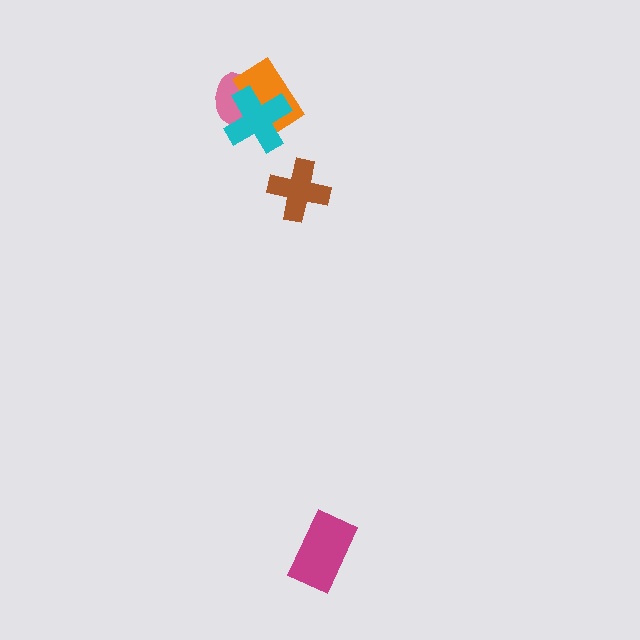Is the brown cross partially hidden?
No, no other shape covers it.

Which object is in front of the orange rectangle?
The cyan cross is in front of the orange rectangle.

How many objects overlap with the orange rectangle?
2 objects overlap with the orange rectangle.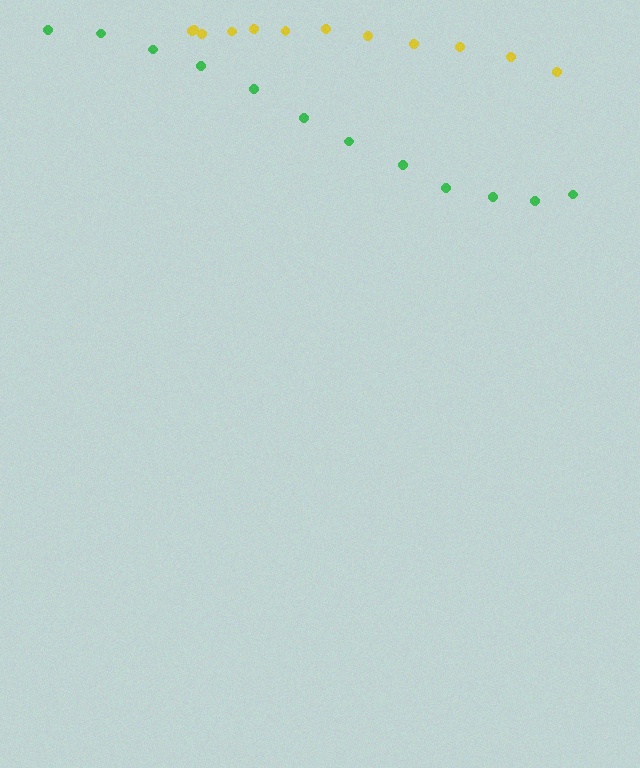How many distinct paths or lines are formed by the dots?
There are 2 distinct paths.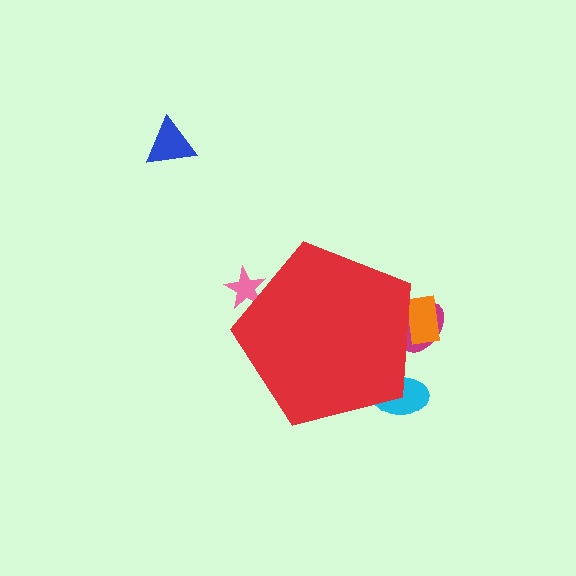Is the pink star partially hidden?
Yes, the pink star is partially hidden behind the red pentagon.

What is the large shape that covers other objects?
A red pentagon.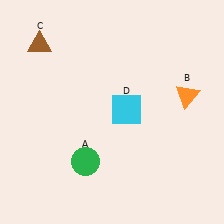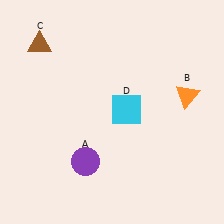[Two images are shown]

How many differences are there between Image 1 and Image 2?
There is 1 difference between the two images.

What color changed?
The circle (A) changed from green in Image 1 to purple in Image 2.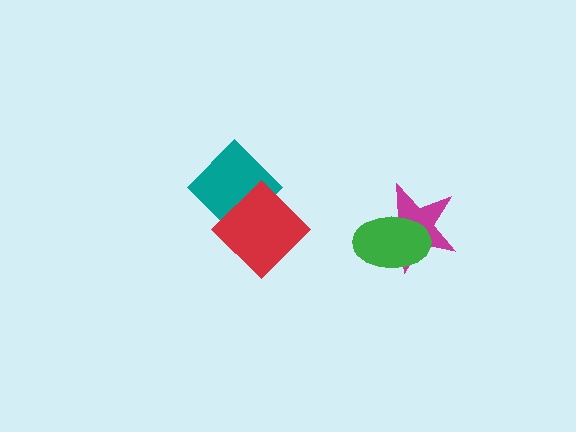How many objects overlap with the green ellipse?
1 object overlaps with the green ellipse.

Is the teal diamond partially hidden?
Yes, it is partially covered by another shape.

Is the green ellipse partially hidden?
No, no other shape covers it.